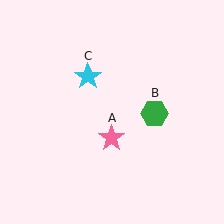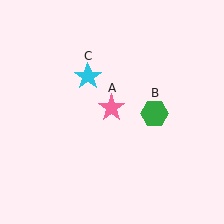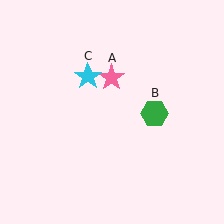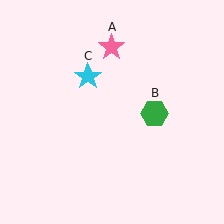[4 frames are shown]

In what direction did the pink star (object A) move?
The pink star (object A) moved up.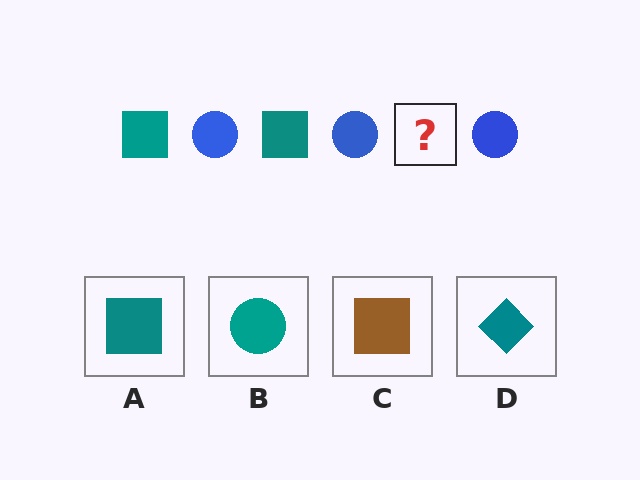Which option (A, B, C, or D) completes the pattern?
A.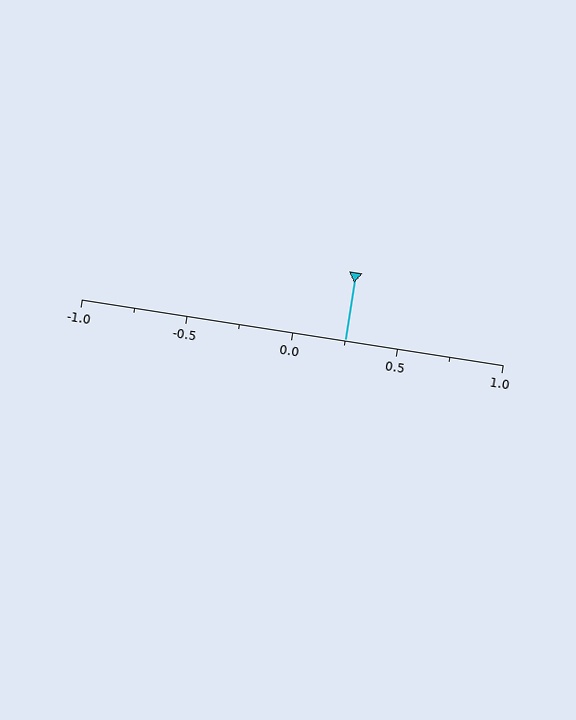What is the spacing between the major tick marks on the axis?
The major ticks are spaced 0.5 apart.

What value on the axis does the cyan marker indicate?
The marker indicates approximately 0.25.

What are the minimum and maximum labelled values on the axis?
The axis runs from -1.0 to 1.0.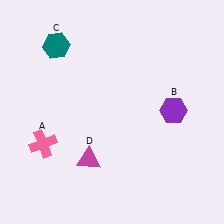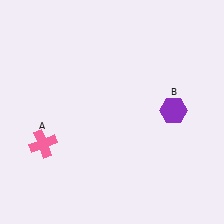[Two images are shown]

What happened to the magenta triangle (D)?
The magenta triangle (D) was removed in Image 2. It was in the bottom-left area of Image 1.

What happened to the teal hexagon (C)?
The teal hexagon (C) was removed in Image 2. It was in the top-left area of Image 1.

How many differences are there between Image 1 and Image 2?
There are 2 differences between the two images.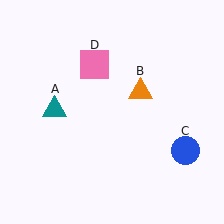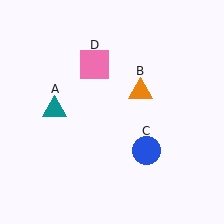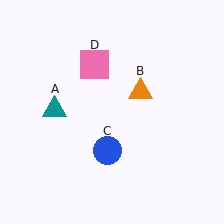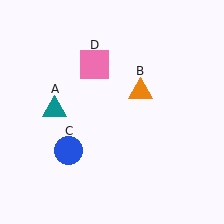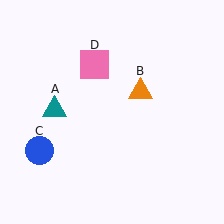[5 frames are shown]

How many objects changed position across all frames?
1 object changed position: blue circle (object C).